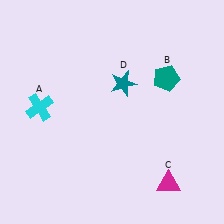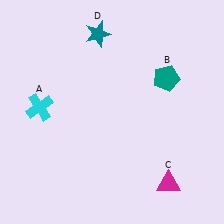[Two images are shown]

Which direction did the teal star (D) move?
The teal star (D) moved up.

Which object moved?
The teal star (D) moved up.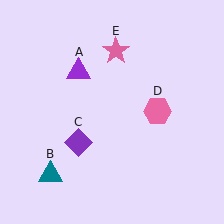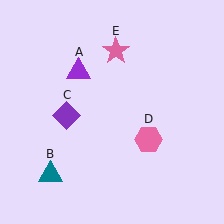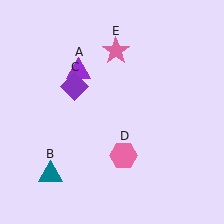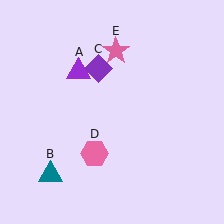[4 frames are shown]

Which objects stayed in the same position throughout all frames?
Purple triangle (object A) and teal triangle (object B) and pink star (object E) remained stationary.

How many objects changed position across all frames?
2 objects changed position: purple diamond (object C), pink hexagon (object D).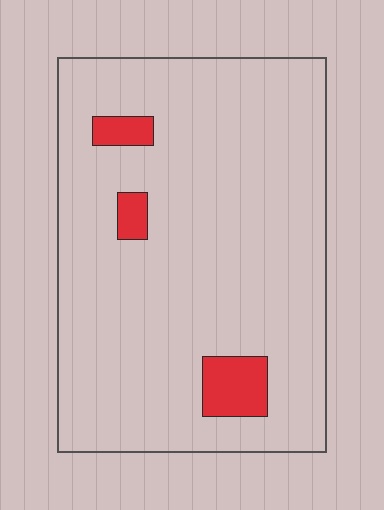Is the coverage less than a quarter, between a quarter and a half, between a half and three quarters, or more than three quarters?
Less than a quarter.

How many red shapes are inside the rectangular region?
3.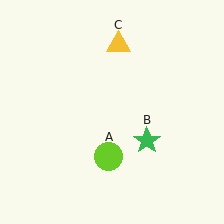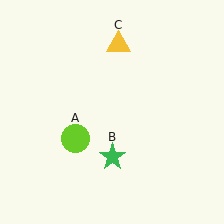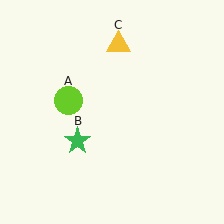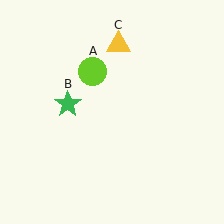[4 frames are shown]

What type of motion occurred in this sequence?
The lime circle (object A), green star (object B) rotated clockwise around the center of the scene.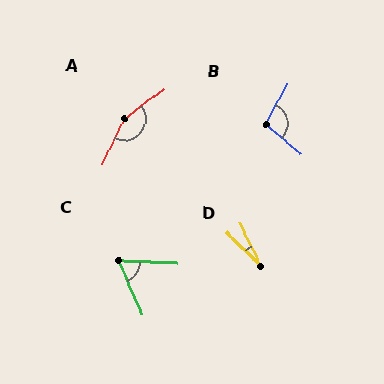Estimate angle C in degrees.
Approximately 64 degrees.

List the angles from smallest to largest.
D (20°), C (64°), B (102°), A (152°).